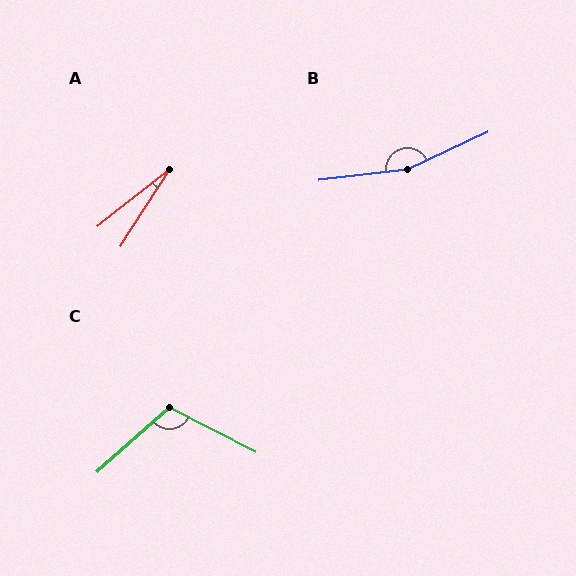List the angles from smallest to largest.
A (19°), C (111°), B (162°).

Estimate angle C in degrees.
Approximately 111 degrees.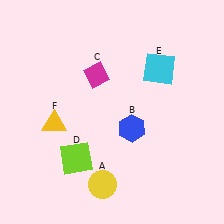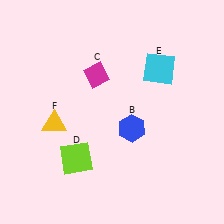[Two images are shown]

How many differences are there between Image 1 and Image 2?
There is 1 difference between the two images.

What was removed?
The yellow circle (A) was removed in Image 2.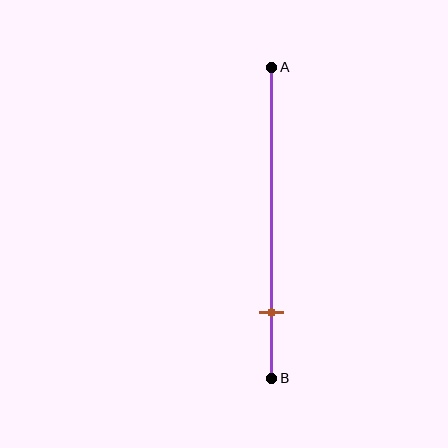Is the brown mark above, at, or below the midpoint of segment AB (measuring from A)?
The brown mark is below the midpoint of segment AB.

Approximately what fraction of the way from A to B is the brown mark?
The brown mark is approximately 80% of the way from A to B.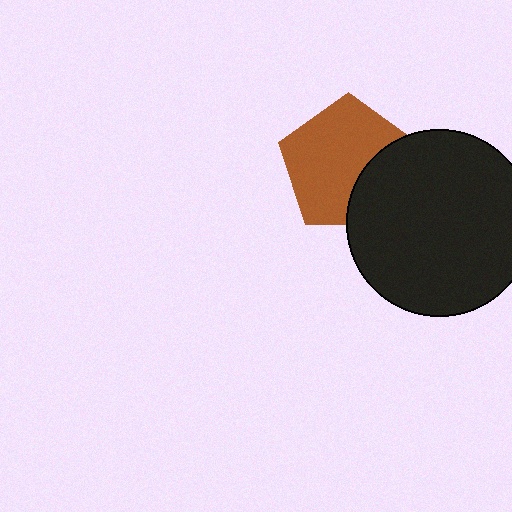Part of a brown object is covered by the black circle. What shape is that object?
It is a pentagon.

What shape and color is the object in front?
The object in front is a black circle.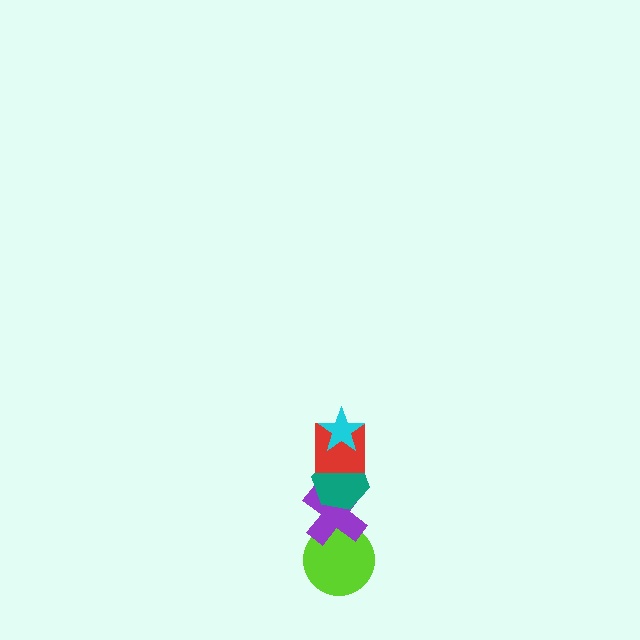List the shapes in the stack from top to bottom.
From top to bottom: the cyan star, the red square, the teal hexagon, the purple cross, the lime circle.